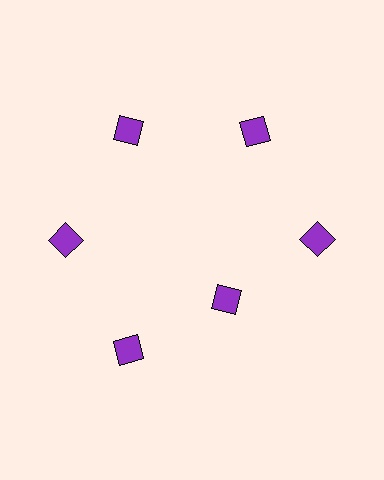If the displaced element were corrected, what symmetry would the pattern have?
It would have 6-fold rotational symmetry — the pattern would map onto itself every 60 degrees.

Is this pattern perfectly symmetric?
No. The 6 purple diamonds are arranged in a ring, but one element near the 5 o'clock position is pulled inward toward the center, breaking the 6-fold rotational symmetry.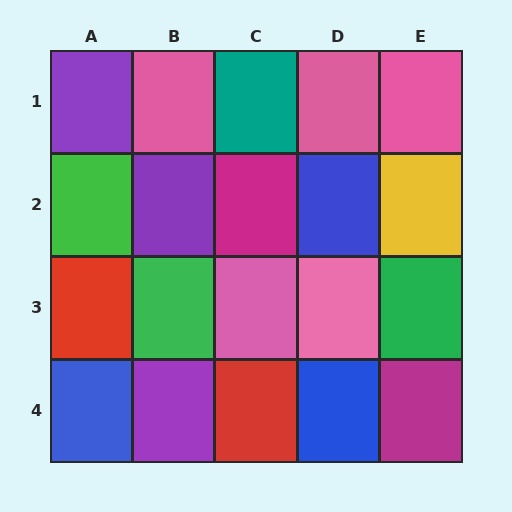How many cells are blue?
3 cells are blue.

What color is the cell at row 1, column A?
Purple.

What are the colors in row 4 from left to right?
Blue, purple, red, blue, magenta.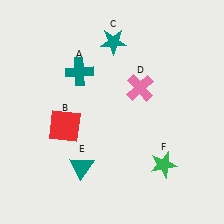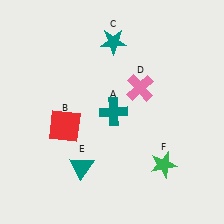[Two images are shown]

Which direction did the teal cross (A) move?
The teal cross (A) moved down.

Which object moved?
The teal cross (A) moved down.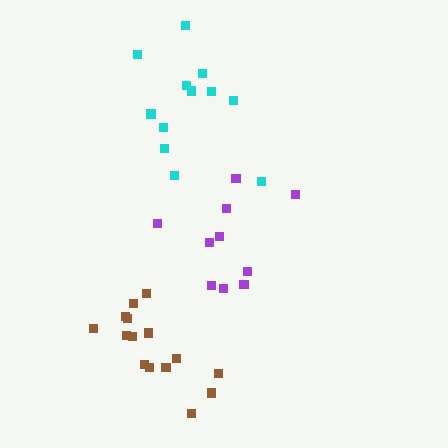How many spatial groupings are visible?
There are 3 spatial groupings.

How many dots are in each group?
Group 1: 10 dots, Group 2: 12 dots, Group 3: 15 dots (37 total).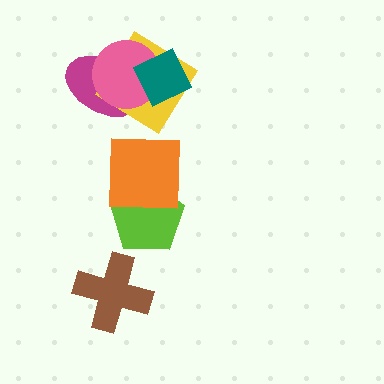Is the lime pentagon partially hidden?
Yes, it is partially covered by another shape.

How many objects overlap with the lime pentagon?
1 object overlaps with the lime pentagon.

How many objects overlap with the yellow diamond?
3 objects overlap with the yellow diamond.